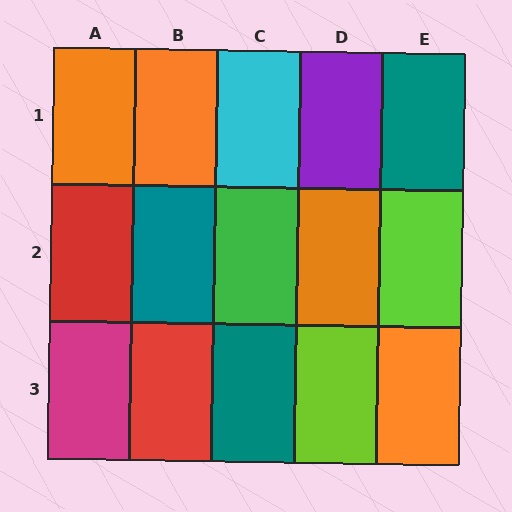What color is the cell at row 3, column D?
Lime.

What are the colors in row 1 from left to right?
Orange, orange, cyan, purple, teal.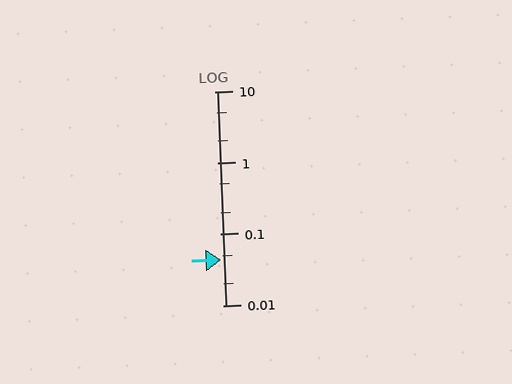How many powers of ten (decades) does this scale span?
The scale spans 3 decades, from 0.01 to 10.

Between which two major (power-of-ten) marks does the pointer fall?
The pointer is between 0.01 and 0.1.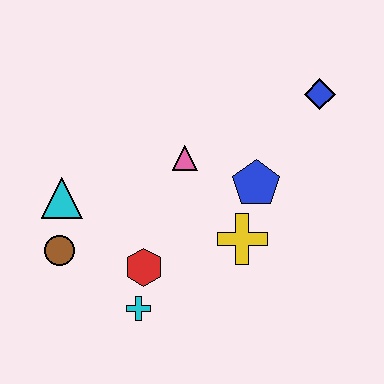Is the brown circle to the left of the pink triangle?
Yes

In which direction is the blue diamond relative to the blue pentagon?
The blue diamond is above the blue pentagon.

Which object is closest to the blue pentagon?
The yellow cross is closest to the blue pentagon.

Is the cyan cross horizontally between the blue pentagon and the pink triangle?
No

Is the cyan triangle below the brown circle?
No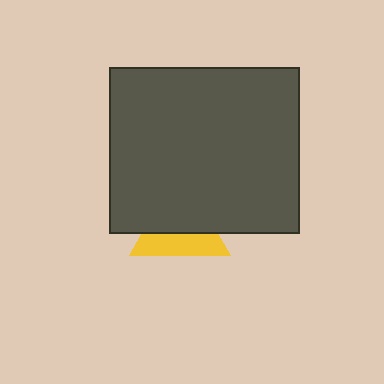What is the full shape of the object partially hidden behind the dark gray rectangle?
The partially hidden object is a yellow triangle.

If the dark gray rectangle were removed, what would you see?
You would see the complete yellow triangle.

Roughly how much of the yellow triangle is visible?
A small part of it is visible (roughly 44%).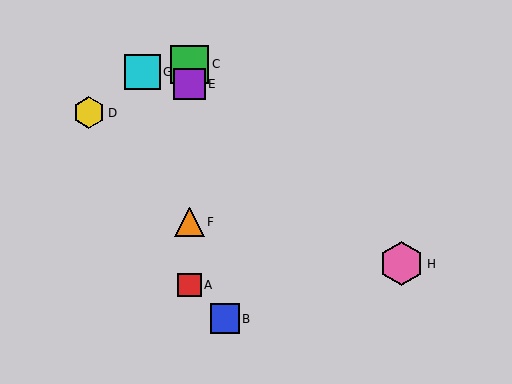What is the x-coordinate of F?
Object F is at x≈189.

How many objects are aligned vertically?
4 objects (A, C, E, F) are aligned vertically.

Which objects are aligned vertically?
Objects A, C, E, F are aligned vertically.